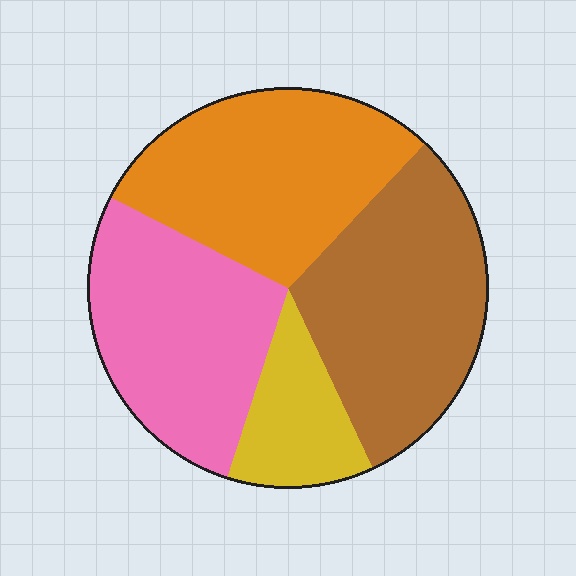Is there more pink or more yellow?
Pink.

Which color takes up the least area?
Yellow, at roughly 10%.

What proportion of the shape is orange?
Orange covers about 30% of the shape.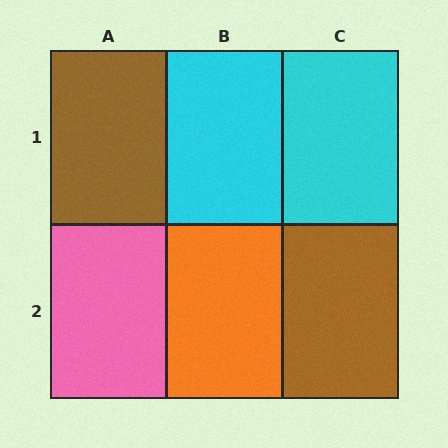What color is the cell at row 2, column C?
Brown.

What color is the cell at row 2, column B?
Orange.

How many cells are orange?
1 cell is orange.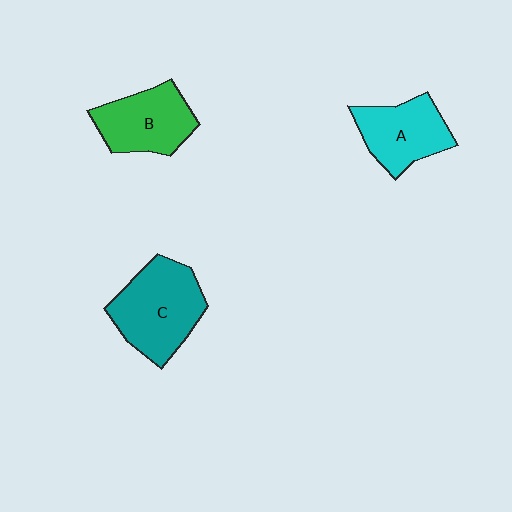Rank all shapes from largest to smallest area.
From largest to smallest: C (teal), B (green), A (cyan).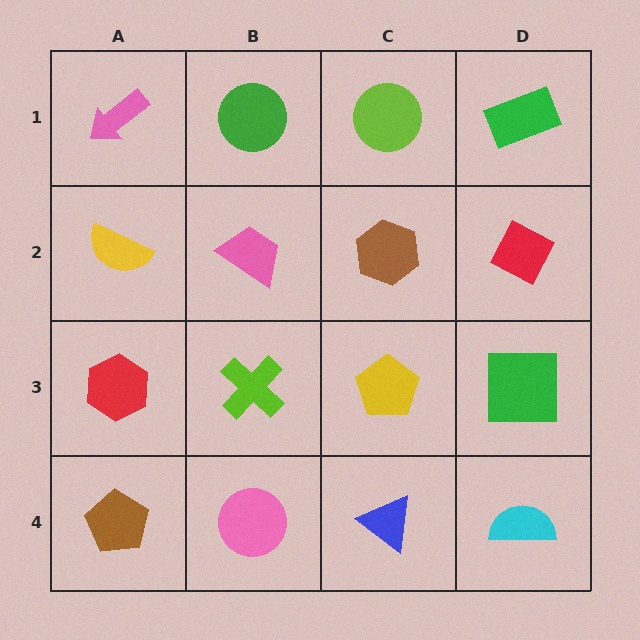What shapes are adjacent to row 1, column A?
A yellow semicircle (row 2, column A), a green circle (row 1, column B).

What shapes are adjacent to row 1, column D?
A red diamond (row 2, column D), a lime circle (row 1, column C).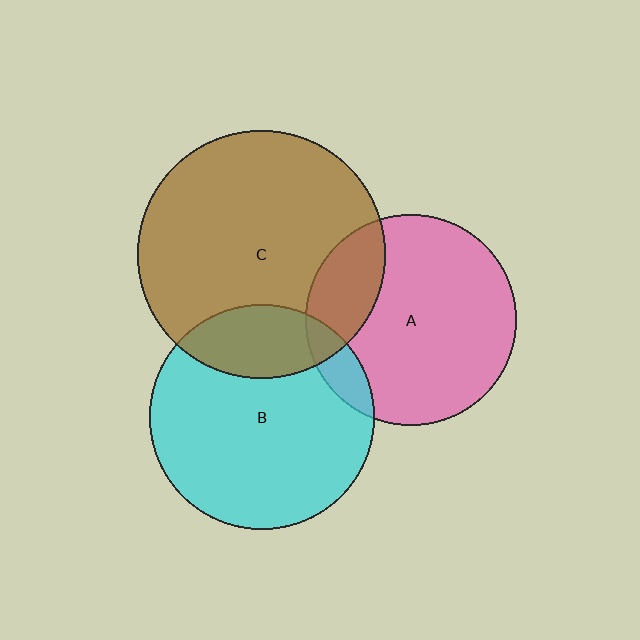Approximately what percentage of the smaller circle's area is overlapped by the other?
Approximately 20%.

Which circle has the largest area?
Circle C (brown).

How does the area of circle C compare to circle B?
Approximately 1.2 times.